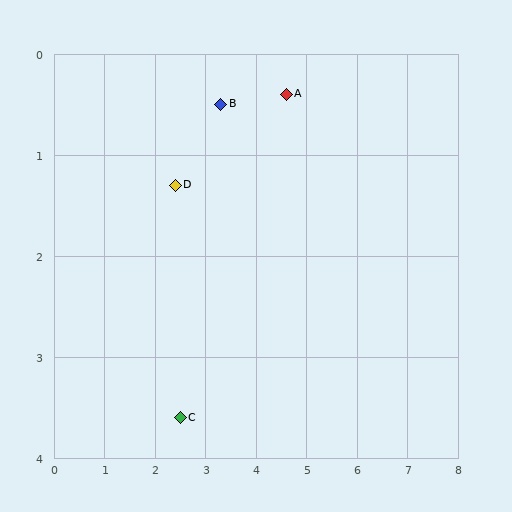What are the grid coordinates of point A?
Point A is at approximately (4.6, 0.4).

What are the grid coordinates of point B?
Point B is at approximately (3.3, 0.5).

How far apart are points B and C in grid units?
Points B and C are about 3.2 grid units apart.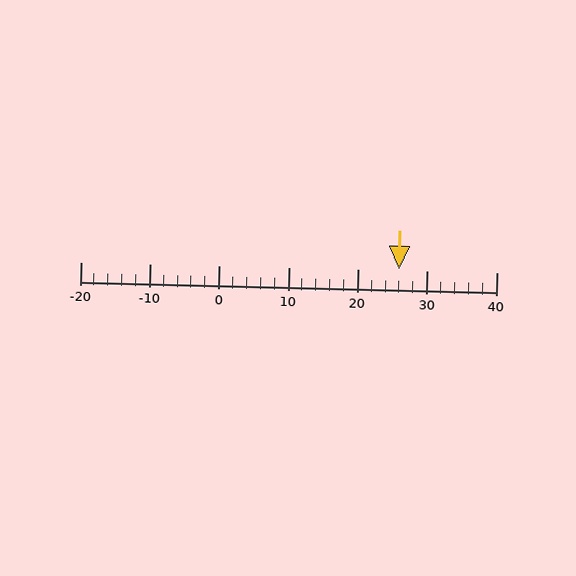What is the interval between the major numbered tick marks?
The major tick marks are spaced 10 units apart.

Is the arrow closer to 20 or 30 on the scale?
The arrow is closer to 30.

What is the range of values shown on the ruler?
The ruler shows values from -20 to 40.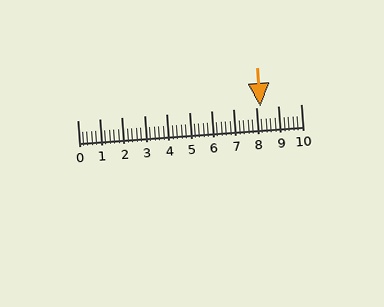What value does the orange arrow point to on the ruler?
The orange arrow points to approximately 8.2.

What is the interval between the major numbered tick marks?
The major tick marks are spaced 1 units apart.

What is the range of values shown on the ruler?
The ruler shows values from 0 to 10.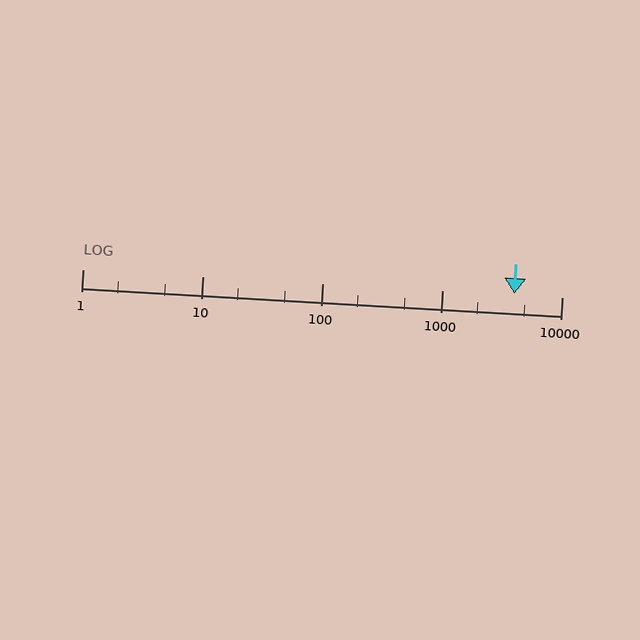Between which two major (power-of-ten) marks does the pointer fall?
The pointer is between 1000 and 10000.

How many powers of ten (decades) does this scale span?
The scale spans 4 decades, from 1 to 10000.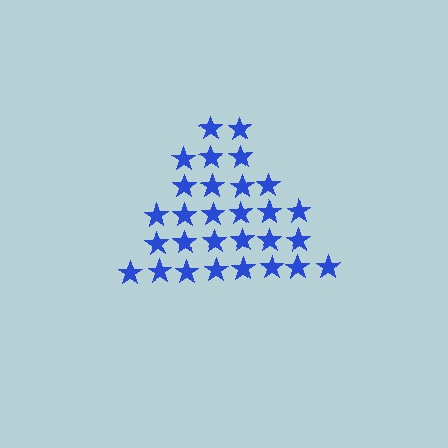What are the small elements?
The small elements are stars.